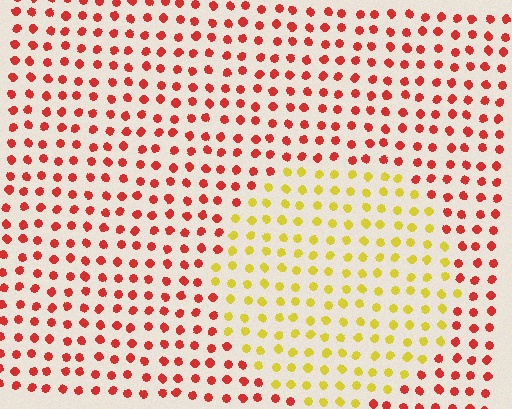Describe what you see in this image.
The image is filled with small red elements in a uniform arrangement. A circle-shaped region is visible where the elements are tinted to a slightly different hue, forming a subtle color boundary.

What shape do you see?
I see a circle.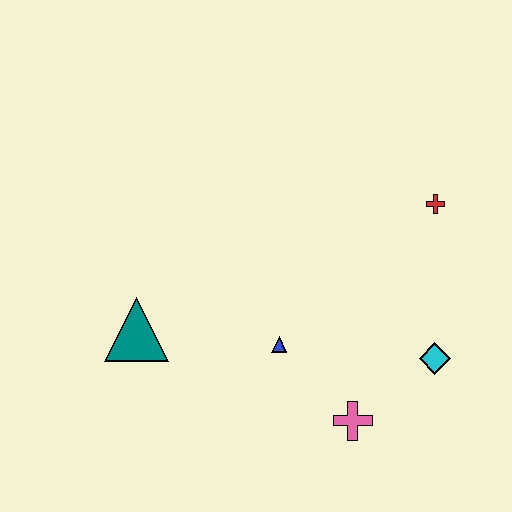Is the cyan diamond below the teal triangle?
Yes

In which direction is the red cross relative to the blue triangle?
The red cross is to the right of the blue triangle.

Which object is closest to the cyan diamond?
The pink cross is closest to the cyan diamond.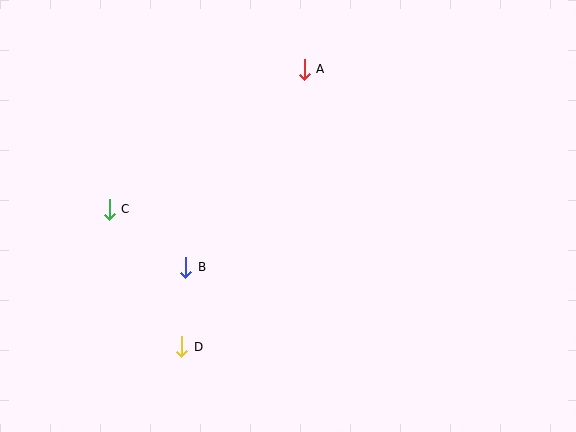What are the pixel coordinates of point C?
Point C is at (109, 209).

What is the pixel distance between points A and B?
The distance between A and B is 231 pixels.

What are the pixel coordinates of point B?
Point B is at (186, 267).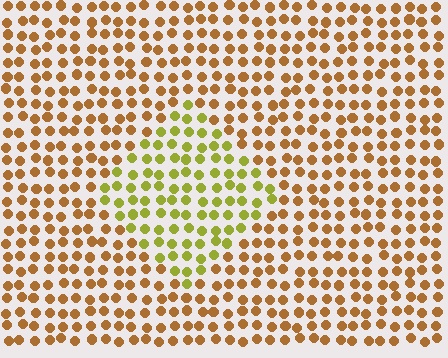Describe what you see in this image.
The image is filled with small brown elements in a uniform arrangement. A diamond-shaped region is visible where the elements are tinted to a slightly different hue, forming a subtle color boundary.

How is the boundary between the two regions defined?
The boundary is defined purely by a slight shift in hue (about 40 degrees). Spacing, size, and orientation are identical on both sides.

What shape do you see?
I see a diamond.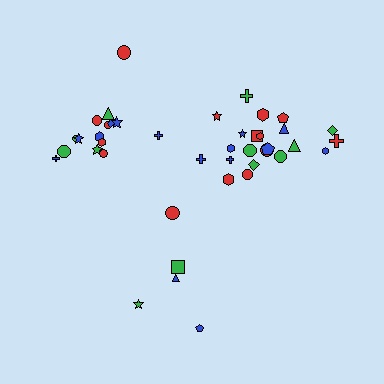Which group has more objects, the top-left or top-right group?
The top-right group.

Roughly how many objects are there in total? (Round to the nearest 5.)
Roughly 40 objects in total.